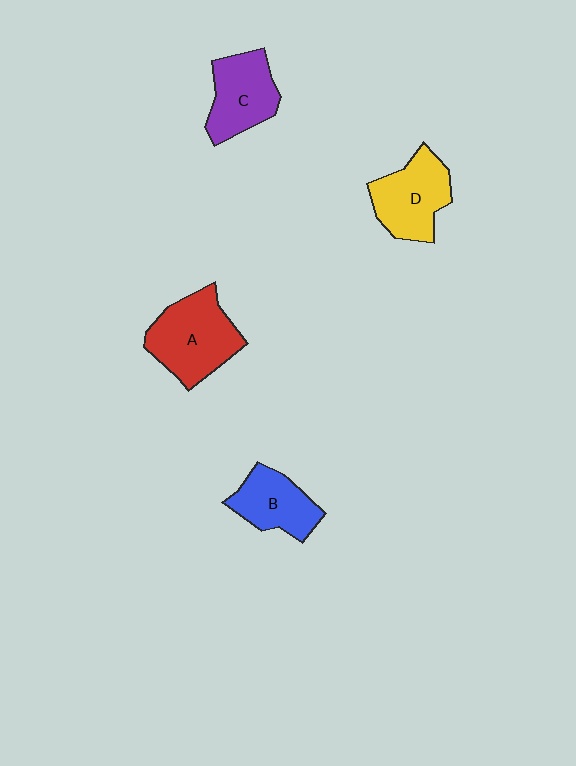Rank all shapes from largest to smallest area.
From largest to smallest: A (red), D (yellow), C (purple), B (blue).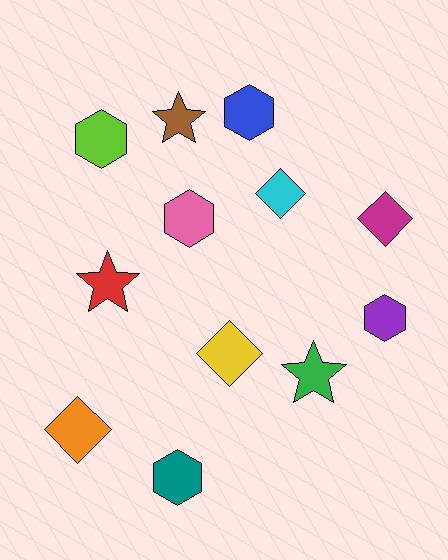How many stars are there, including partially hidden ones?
There are 3 stars.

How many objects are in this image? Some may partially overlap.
There are 12 objects.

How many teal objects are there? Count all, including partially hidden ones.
There is 1 teal object.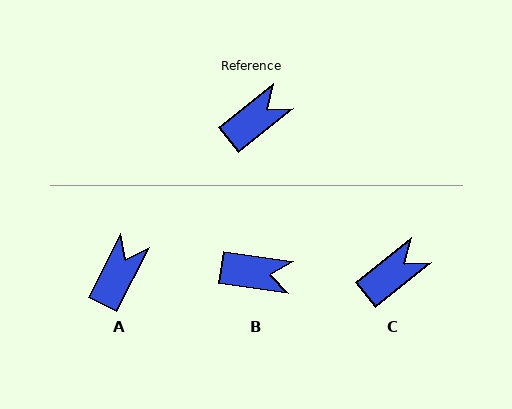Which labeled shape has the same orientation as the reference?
C.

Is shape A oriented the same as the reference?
No, it is off by about 25 degrees.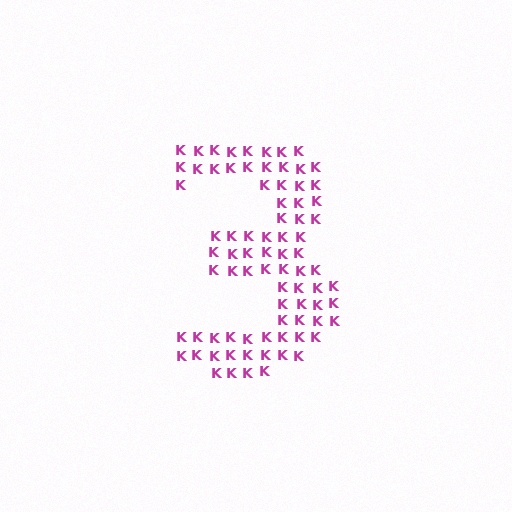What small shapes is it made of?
It is made of small letter K's.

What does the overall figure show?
The overall figure shows the digit 3.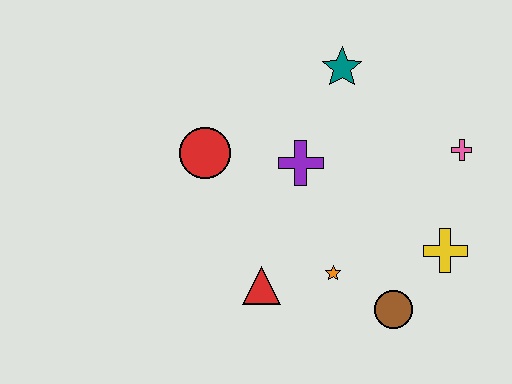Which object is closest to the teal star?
The purple cross is closest to the teal star.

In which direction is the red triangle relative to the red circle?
The red triangle is below the red circle.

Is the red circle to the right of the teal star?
No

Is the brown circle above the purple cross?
No